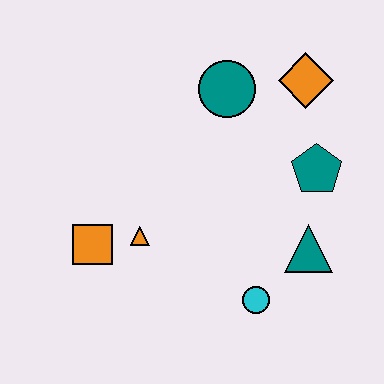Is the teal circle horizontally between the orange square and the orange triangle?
No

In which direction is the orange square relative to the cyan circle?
The orange square is to the left of the cyan circle.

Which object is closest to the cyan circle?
The teal triangle is closest to the cyan circle.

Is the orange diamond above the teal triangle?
Yes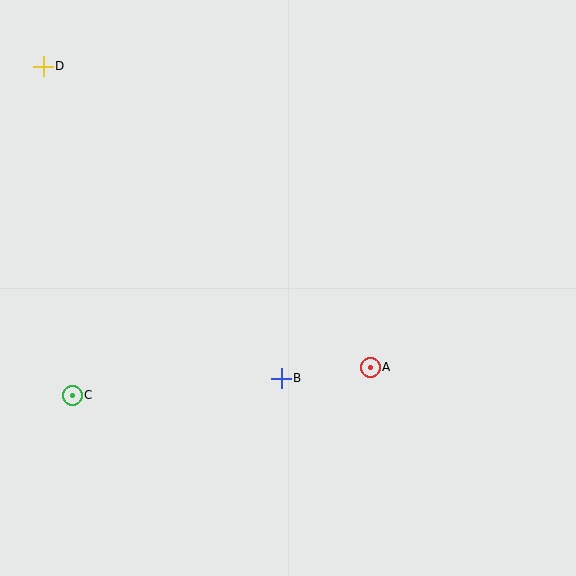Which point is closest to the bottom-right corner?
Point A is closest to the bottom-right corner.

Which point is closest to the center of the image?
Point B at (281, 378) is closest to the center.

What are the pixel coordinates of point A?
Point A is at (370, 367).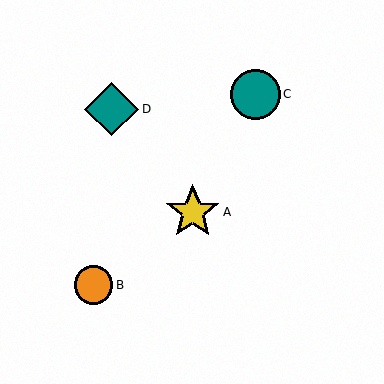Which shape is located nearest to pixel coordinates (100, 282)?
The orange circle (labeled B) at (94, 285) is nearest to that location.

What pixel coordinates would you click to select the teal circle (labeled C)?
Click at (255, 94) to select the teal circle C.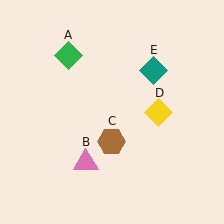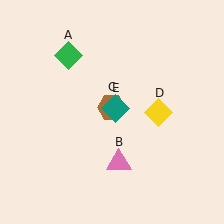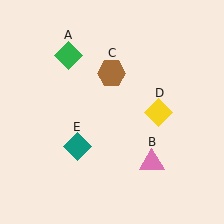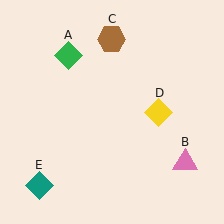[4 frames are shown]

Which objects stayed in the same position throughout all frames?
Green diamond (object A) and yellow diamond (object D) remained stationary.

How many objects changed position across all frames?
3 objects changed position: pink triangle (object B), brown hexagon (object C), teal diamond (object E).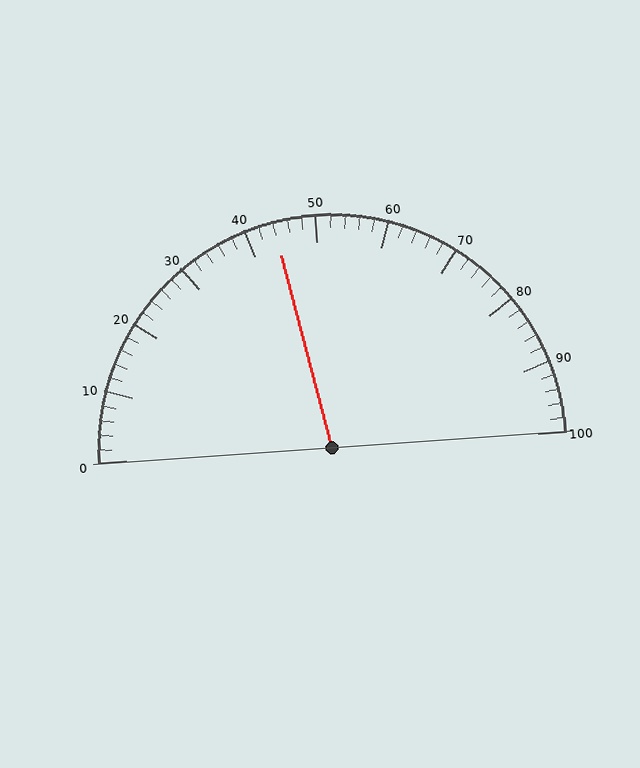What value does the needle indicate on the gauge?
The needle indicates approximately 44.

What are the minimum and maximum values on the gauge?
The gauge ranges from 0 to 100.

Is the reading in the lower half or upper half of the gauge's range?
The reading is in the lower half of the range (0 to 100).